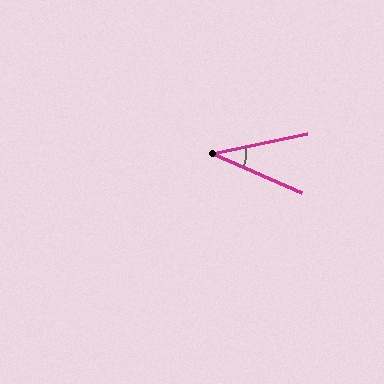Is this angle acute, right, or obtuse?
It is acute.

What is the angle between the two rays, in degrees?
Approximately 36 degrees.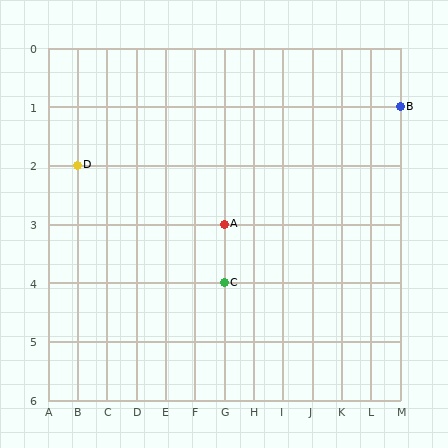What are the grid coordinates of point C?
Point C is at grid coordinates (G, 4).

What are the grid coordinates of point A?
Point A is at grid coordinates (G, 3).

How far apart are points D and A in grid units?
Points D and A are 5 columns and 1 row apart (about 5.1 grid units diagonally).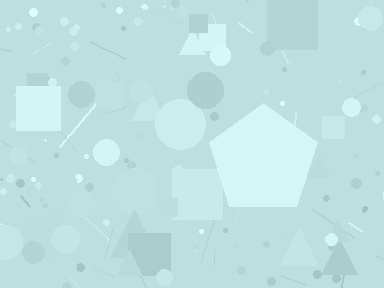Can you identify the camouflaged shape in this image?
The camouflaged shape is a pentagon.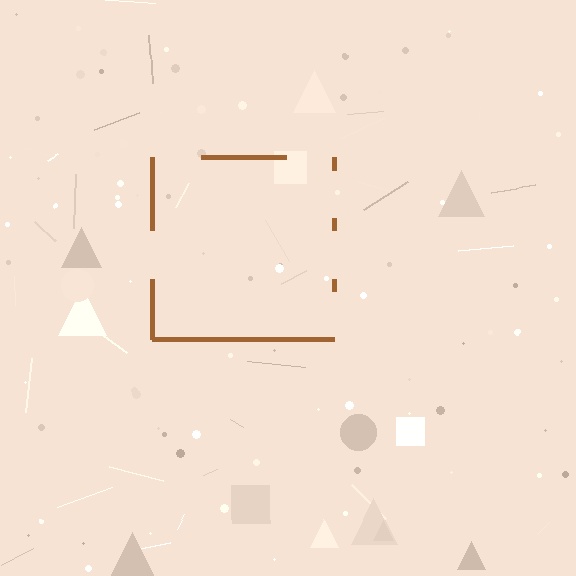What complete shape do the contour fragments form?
The contour fragments form a square.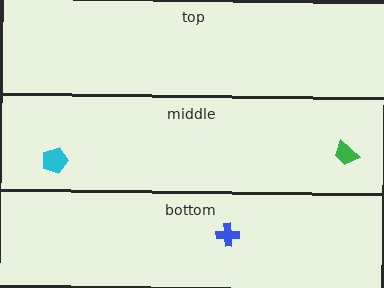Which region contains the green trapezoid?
The middle region.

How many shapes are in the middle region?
2.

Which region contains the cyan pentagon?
The middle region.